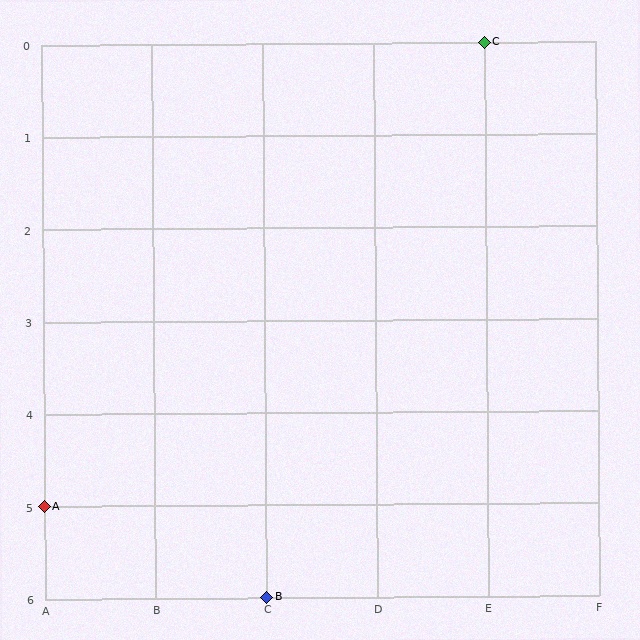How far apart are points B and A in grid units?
Points B and A are 2 columns and 1 row apart (about 2.2 grid units diagonally).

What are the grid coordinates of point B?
Point B is at grid coordinates (C, 6).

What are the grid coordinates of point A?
Point A is at grid coordinates (A, 5).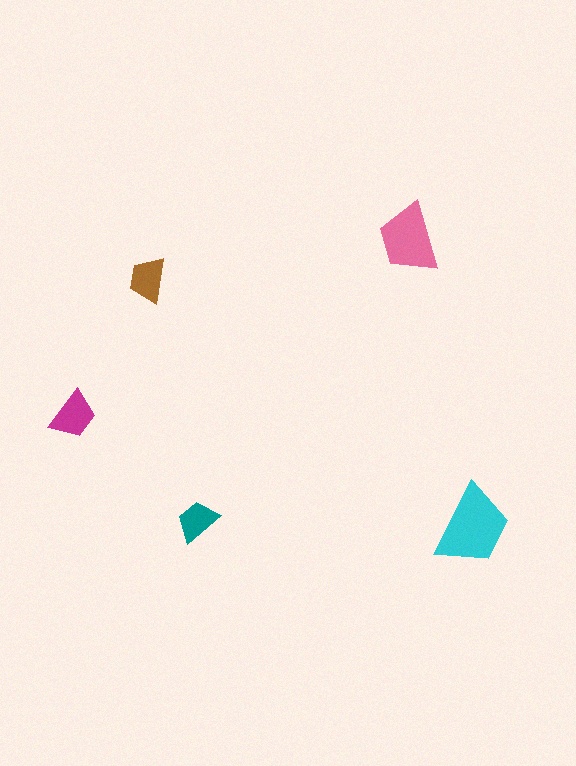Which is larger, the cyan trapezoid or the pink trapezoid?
The cyan one.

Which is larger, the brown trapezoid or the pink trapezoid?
The pink one.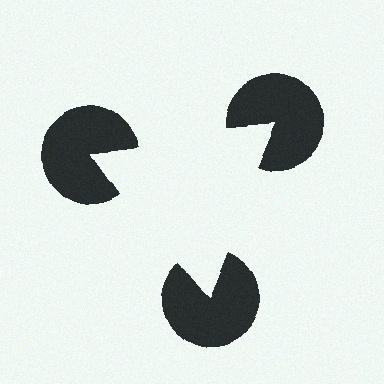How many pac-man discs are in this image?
There are 3 — one at each vertex of the illusory triangle.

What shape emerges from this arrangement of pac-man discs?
An illusory triangle — its edges are inferred from the aligned wedge cuts in the pac-man discs, not physically drawn.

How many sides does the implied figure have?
3 sides.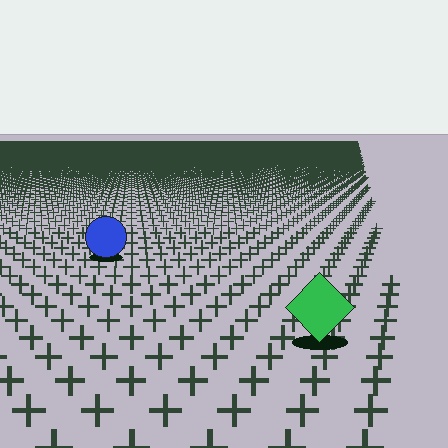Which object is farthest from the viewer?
The blue circle is farthest from the viewer. It appears smaller and the ground texture around it is denser.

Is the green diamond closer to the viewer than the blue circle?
Yes. The green diamond is closer — you can tell from the texture gradient: the ground texture is coarser near it.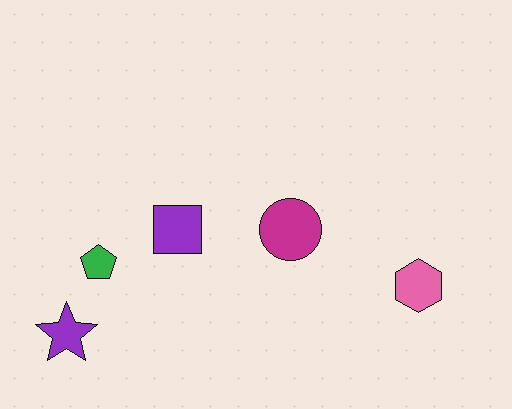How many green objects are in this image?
There is 1 green object.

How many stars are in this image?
There is 1 star.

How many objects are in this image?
There are 5 objects.